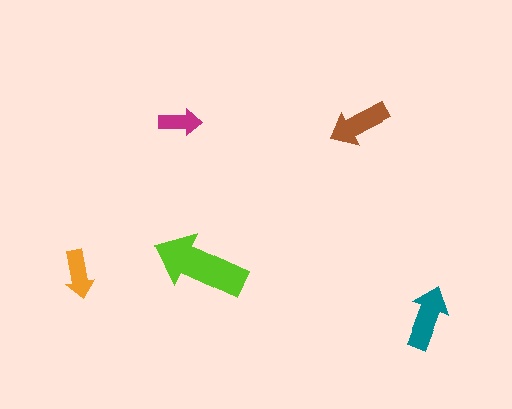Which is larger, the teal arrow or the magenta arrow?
The teal one.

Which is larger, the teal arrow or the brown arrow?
The teal one.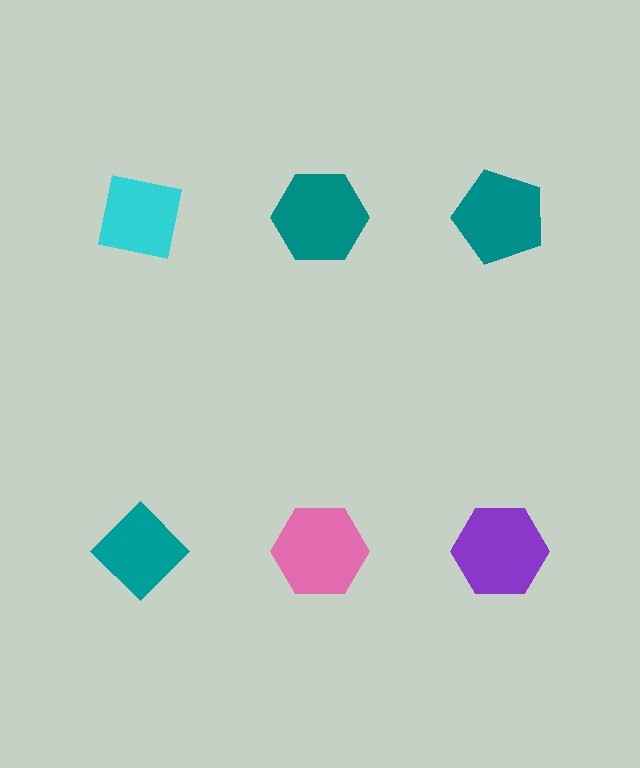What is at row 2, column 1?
A teal diamond.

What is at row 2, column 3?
A purple hexagon.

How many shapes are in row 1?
3 shapes.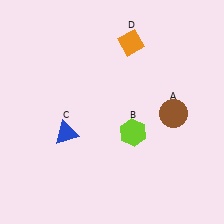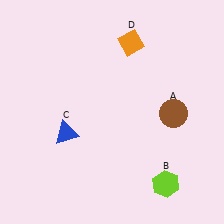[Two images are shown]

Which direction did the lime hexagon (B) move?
The lime hexagon (B) moved down.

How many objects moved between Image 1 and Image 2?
1 object moved between the two images.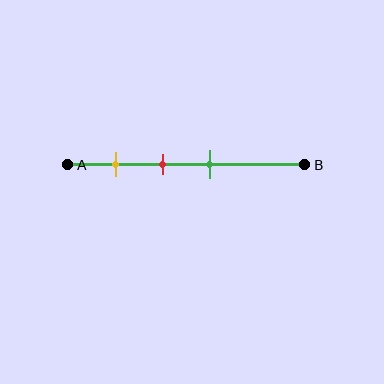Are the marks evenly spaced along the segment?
Yes, the marks are approximately evenly spaced.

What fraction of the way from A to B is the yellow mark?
The yellow mark is approximately 20% (0.2) of the way from A to B.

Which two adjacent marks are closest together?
The red and green marks are the closest adjacent pair.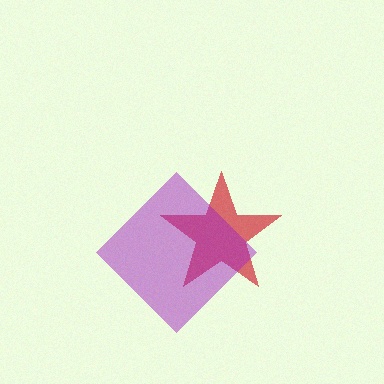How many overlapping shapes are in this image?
There are 2 overlapping shapes in the image.